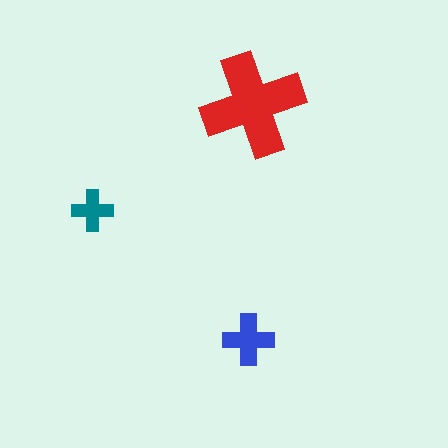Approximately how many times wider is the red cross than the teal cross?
About 2.5 times wider.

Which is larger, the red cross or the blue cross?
The red one.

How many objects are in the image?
There are 3 objects in the image.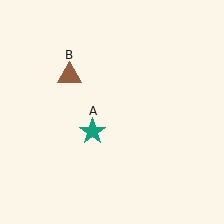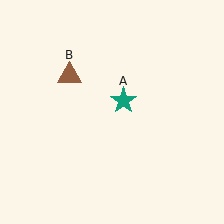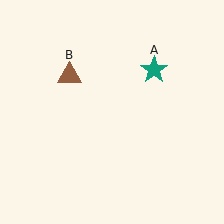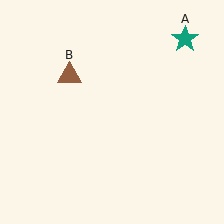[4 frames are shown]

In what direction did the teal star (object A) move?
The teal star (object A) moved up and to the right.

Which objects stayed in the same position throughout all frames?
Brown triangle (object B) remained stationary.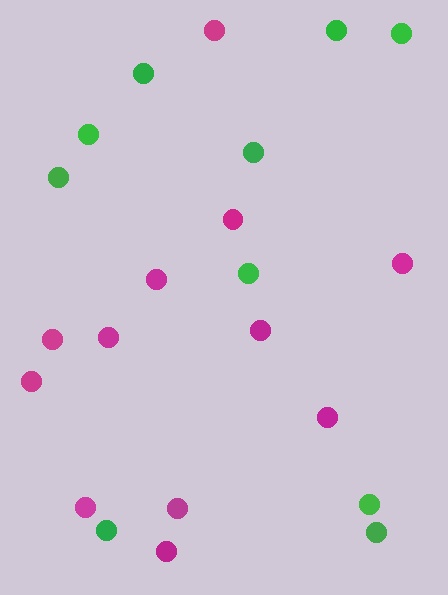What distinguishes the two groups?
There are 2 groups: one group of green circles (10) and one group of magenta circles (12).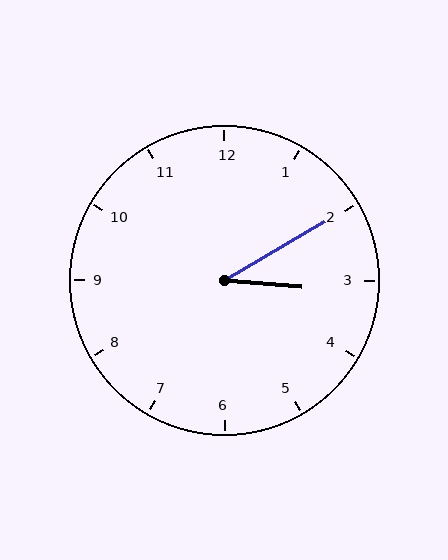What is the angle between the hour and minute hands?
Approximately 35 degrees.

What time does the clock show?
3:10.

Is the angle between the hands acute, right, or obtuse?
It is acute.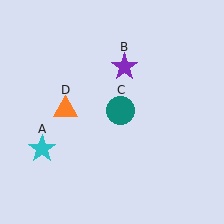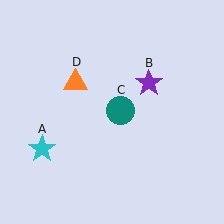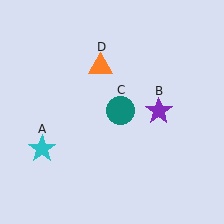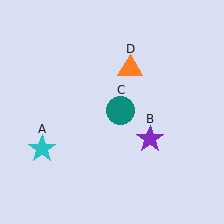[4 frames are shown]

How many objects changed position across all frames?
2 objects changed position: purple star (object B), orange triangle (object D).